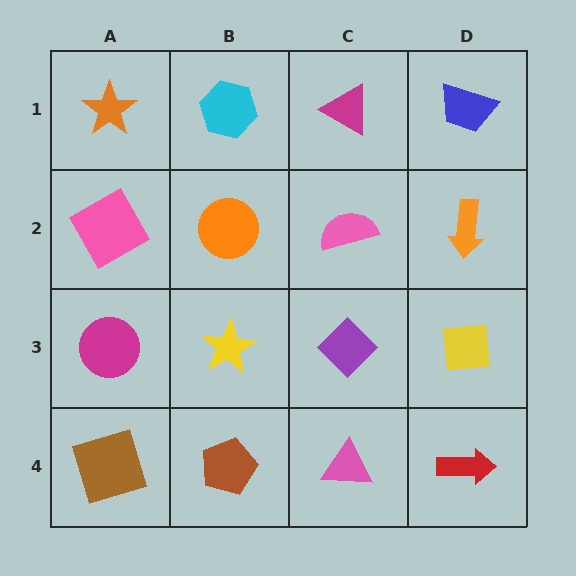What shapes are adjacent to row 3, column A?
A pink square (row 2, column A), a brown square (row 4, column A), a yellow star (row 3, column B).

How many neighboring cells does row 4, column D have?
2.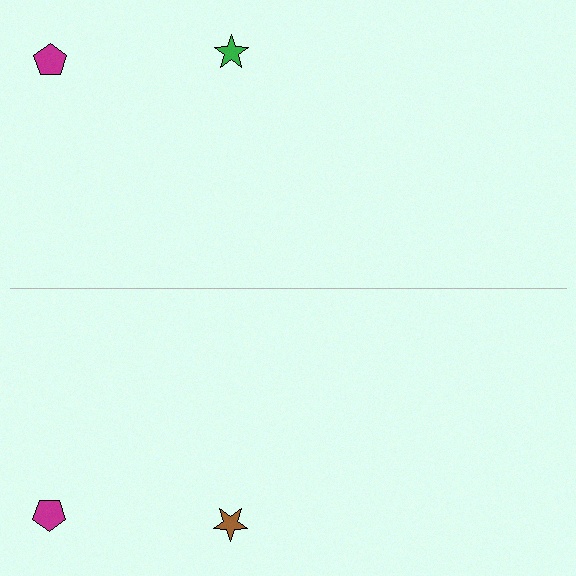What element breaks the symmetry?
The brown star on the bottom side breaks the symmetry — its mirror counterpart is green.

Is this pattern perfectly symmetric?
No, the pattern is not perfectly symmetric. The brown star on the bottom side breaks the symmetry — its mirror counterpart is green.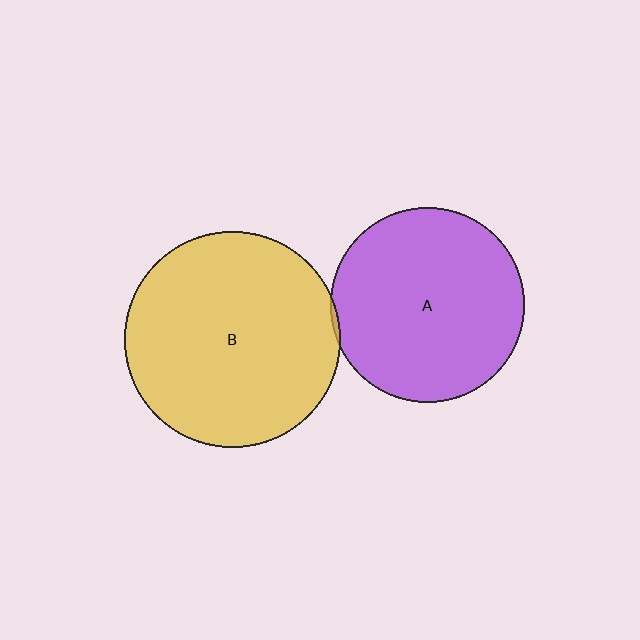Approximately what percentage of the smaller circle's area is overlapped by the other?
Approximately 5%.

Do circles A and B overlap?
Yes.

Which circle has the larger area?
Circle B (yellow).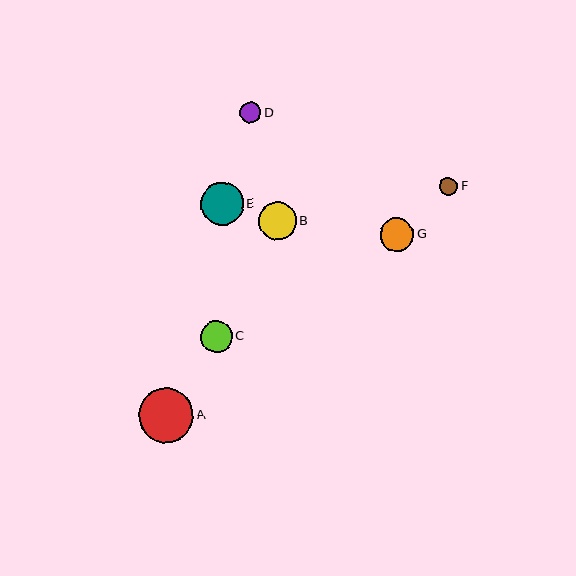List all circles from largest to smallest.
From largest to smallest: A, E, B, G, C, D, F.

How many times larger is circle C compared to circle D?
Circle C is approximately 1.5 times the size of circle D.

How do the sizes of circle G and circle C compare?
Circle G and circle C are approximately the same size.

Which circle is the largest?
Circle A is the largest with a size of approximately 55 pixels.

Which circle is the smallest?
Circle F is the smallest with a size of approximately 18 pixels.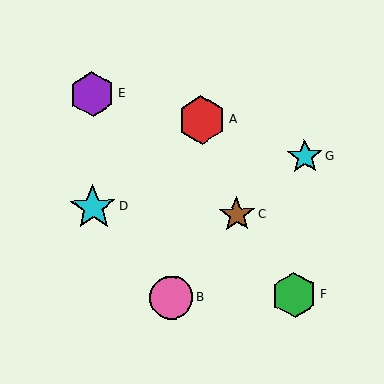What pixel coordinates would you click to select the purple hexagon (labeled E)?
Click at (92, 94) to select the purple hexagon E.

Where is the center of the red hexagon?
The center of the red hexagon is at (202, 120).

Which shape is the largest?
The red hexagon (labeled A) is the largest.